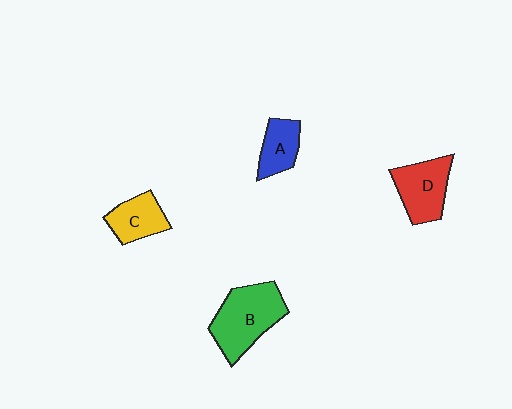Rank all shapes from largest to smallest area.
From largest to smallest: B (green), D (red), C (yellow), A (blue).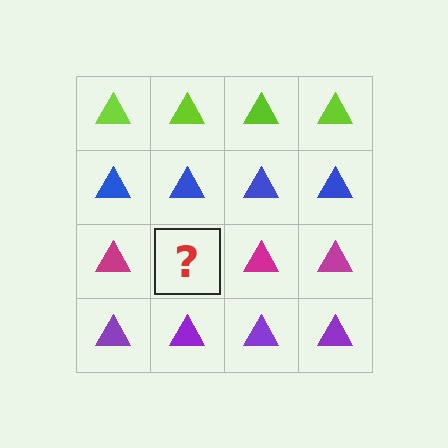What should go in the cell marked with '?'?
The missing cell should contain a magenta triangle.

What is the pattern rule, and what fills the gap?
The rule is that each row has a consistent color. The gap should be filled with a magenta triangle.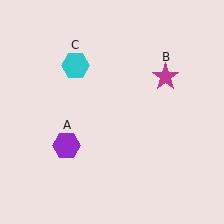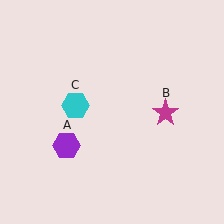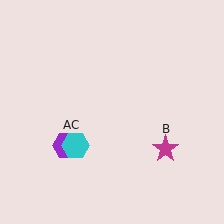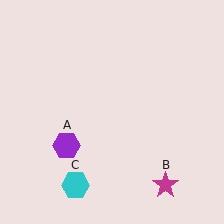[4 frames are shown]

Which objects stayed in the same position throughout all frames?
Purple hexagon (object A) remained stationary.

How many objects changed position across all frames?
2 objects changed position: magenta star (object B), cyan hexagon (object C).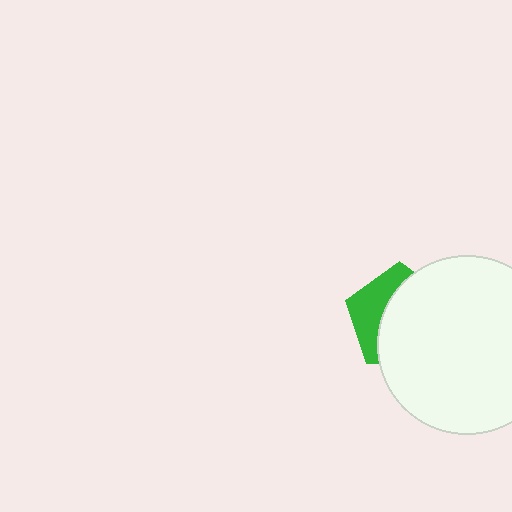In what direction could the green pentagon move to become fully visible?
The green pentagon could move left. That would shift it out from behind the white circle entirely.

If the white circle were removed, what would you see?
You would see the complete green pentagon.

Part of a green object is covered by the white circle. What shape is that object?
It is a pentagon.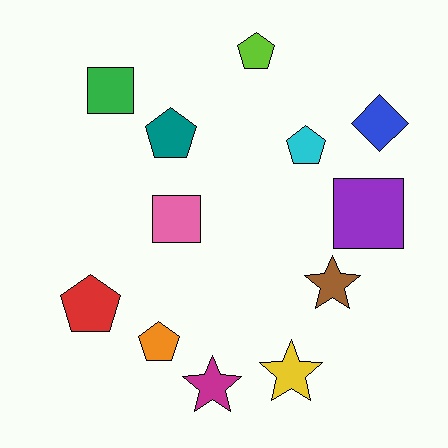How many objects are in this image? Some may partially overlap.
There are 12 objects.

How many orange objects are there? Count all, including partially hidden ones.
There is 1 orange object.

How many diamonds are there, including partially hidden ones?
There is 1 diamond.